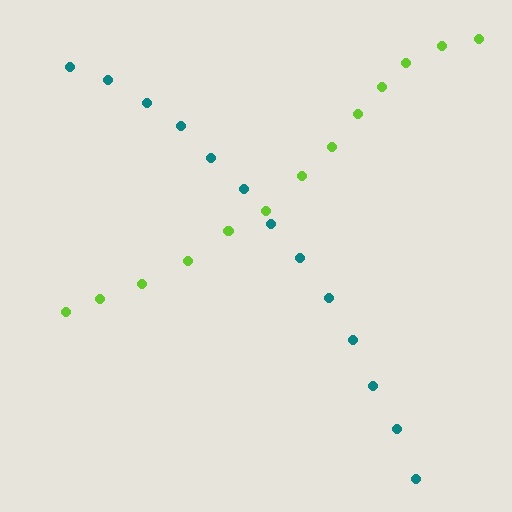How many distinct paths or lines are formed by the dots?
There are 2 distinct paths.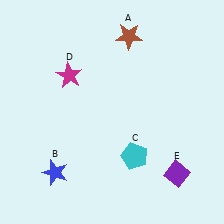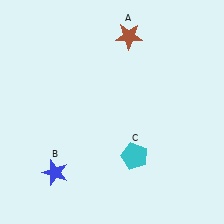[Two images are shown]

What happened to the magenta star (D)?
The magenta star (D) was removed in Image 2. It was in the top-left area of Image 1.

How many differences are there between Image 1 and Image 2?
There are 2 differences between the two images.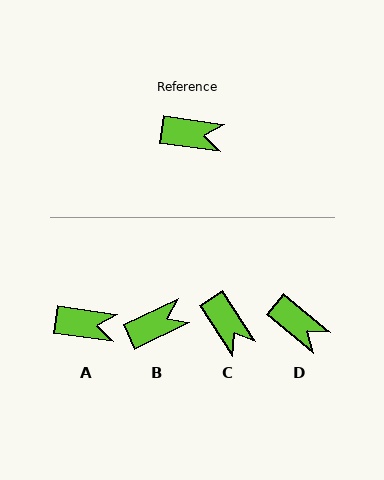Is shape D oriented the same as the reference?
No, it is off by about 32 degrees.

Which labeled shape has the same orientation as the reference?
A.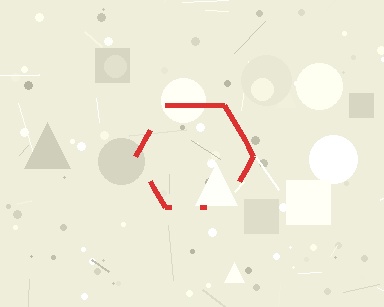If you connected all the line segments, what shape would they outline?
They would outline a hexagon.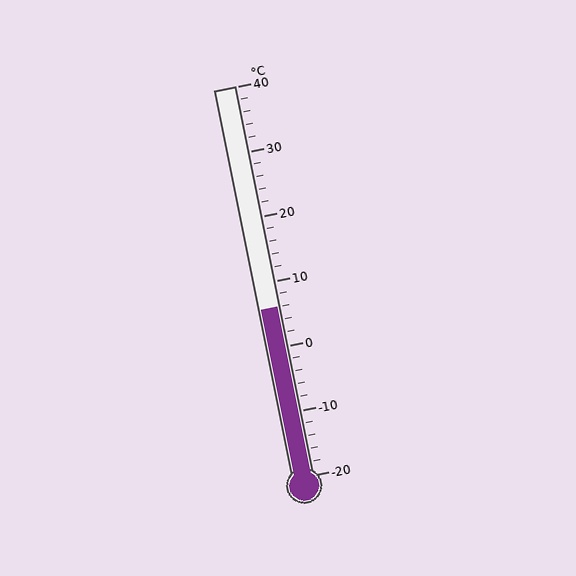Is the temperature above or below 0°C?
The temperature is above 0°C.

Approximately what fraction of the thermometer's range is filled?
The thermometer is filled to approximately 45% of its range.